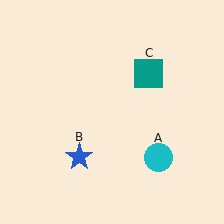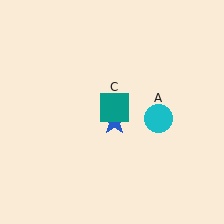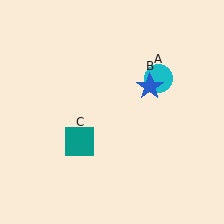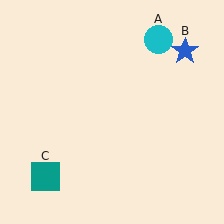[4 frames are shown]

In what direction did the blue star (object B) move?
The blue star (object B) moved up and to the right.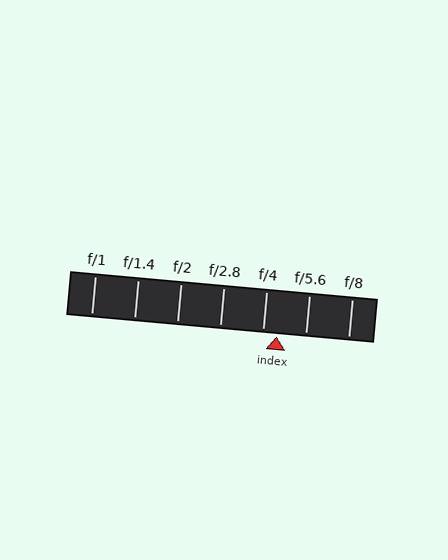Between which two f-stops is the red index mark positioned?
The index mark is between f/4 and f/5.6.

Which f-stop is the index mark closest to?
The index mark is closest to f/4.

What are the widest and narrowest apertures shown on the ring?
The widest aperture shown is f/1 and the narrowest is f/8.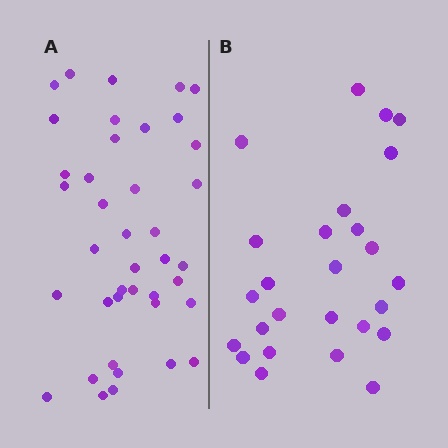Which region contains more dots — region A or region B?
Region A (the left region) has more dots.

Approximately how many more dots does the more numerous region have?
Region A has approximately 15 more dots than region B.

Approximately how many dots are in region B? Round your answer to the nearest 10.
About 30 dots. (The exact count is 26, which rounds to 30.)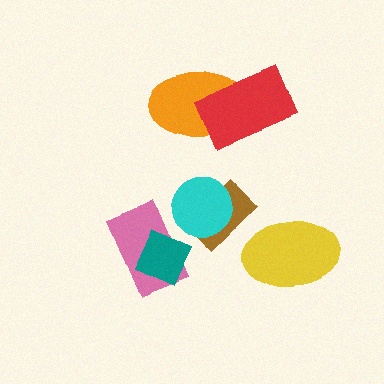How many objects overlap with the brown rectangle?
1 object overlaps with the brown rectangle.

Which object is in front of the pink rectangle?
The teal diamond is in front of the pink rectangle.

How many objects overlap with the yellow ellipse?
0 objects overlap with the yellow ellipse.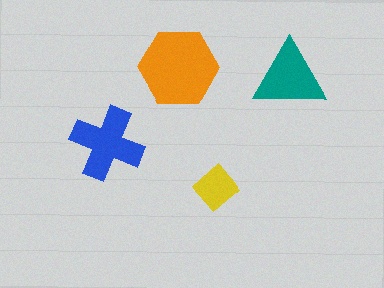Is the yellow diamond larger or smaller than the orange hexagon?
Smaller.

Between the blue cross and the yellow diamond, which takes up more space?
The blue cross.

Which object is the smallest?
The yellow diamond.